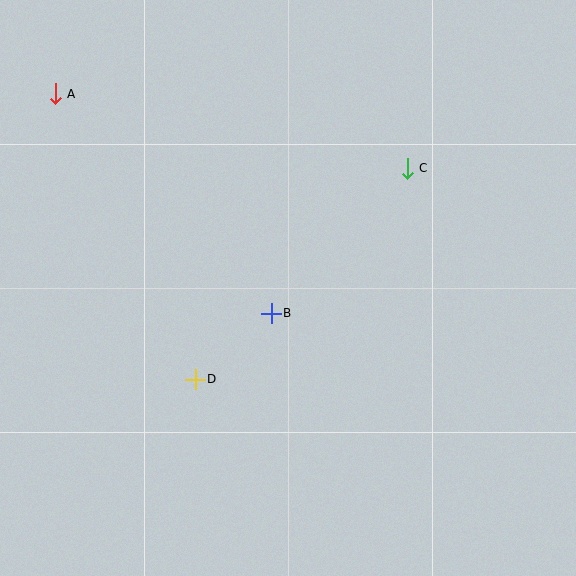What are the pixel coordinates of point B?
Point B is at (271, 313).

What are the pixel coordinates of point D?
Point D is at (195, 379).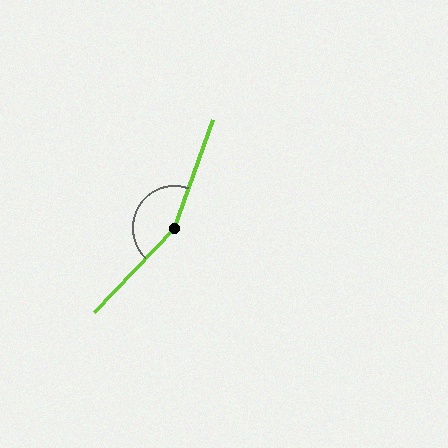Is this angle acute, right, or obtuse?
It is obtuse.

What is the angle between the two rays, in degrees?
Approximately 156 degrees.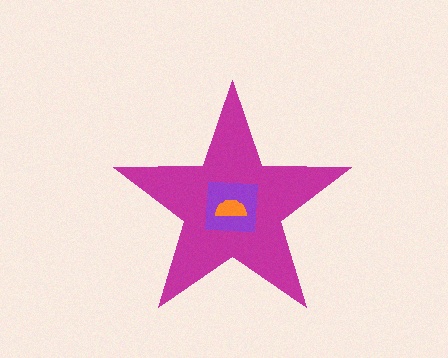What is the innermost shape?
The orange semicircle.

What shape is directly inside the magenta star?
The purple square.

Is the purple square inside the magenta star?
Yes.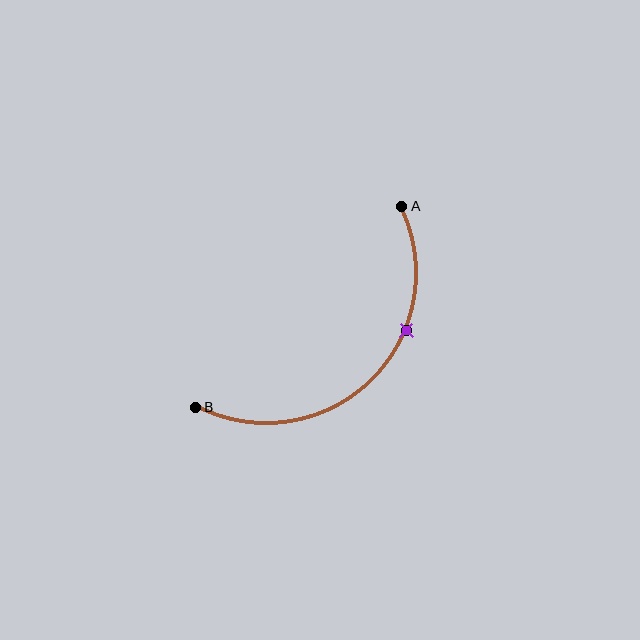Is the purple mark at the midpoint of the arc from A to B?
No. The purple mark lies on the arc but is closer to endpoint A. The arc midpoint would be at the point on the curve equidistant along the arc from both A and B.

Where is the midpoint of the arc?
The arc midpoint is the point on the curve farthest from the straight line joining A and B. It sits below and to the right of that line.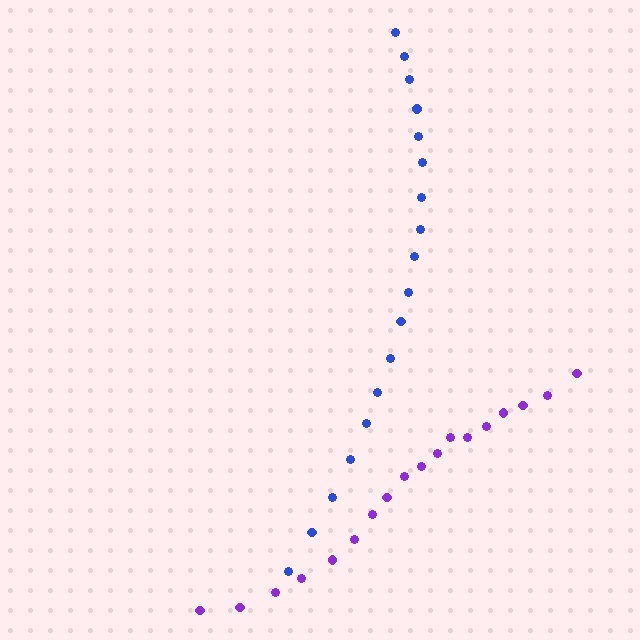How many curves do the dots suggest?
There are 2 distinct paths.